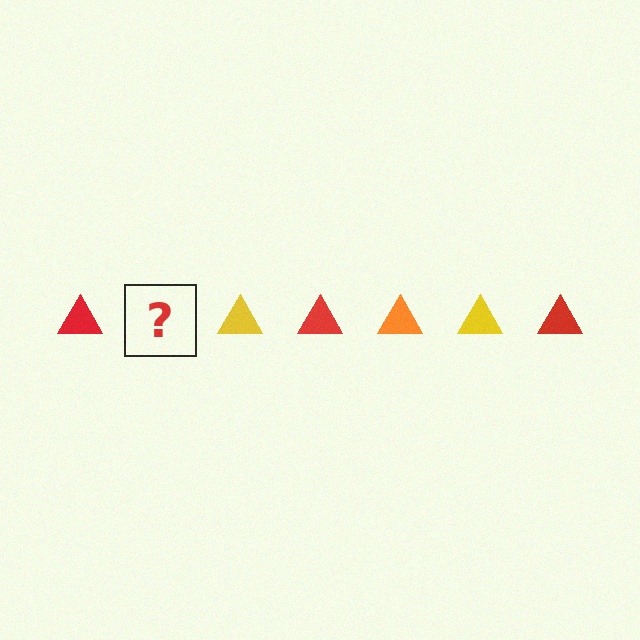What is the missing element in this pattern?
The missing element is an orange triangle.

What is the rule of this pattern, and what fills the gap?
The rule is that the pattern cycles through red, orange, yellow triangles. The gap should be filled with an orange triangle.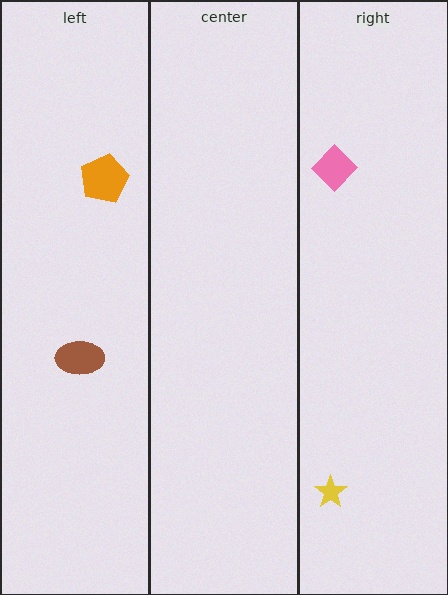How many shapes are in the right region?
2.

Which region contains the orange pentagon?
The left region.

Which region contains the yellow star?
The right region.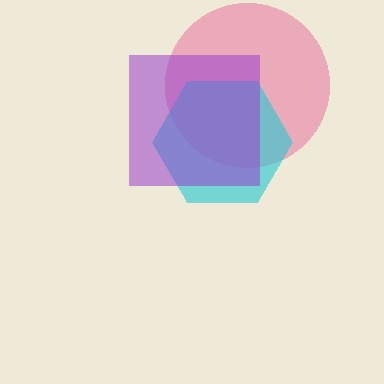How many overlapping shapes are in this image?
There are 3 overlapping shapes in the image.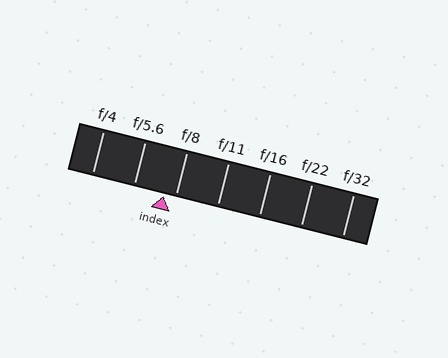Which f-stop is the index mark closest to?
The index mark is closest to f/8.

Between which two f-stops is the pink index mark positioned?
The index mark is between f/5.6 and f/8.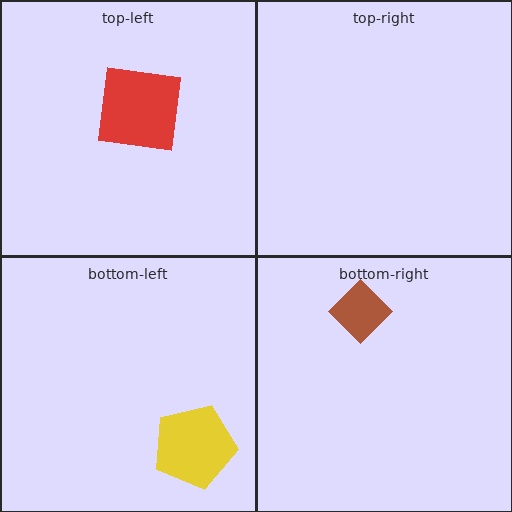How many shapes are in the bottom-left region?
1.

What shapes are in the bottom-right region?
The brown diamond.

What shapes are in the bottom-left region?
The yellow pentagon.